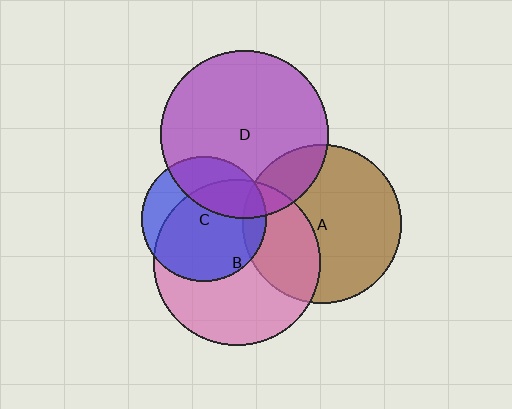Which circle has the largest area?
Circle D (purple).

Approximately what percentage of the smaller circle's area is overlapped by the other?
Approximately 35%.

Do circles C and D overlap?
Yes.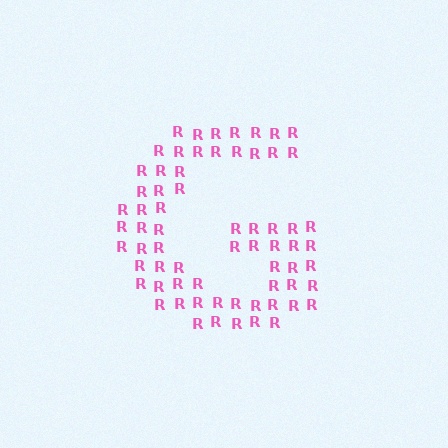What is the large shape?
The large shape is the letter G.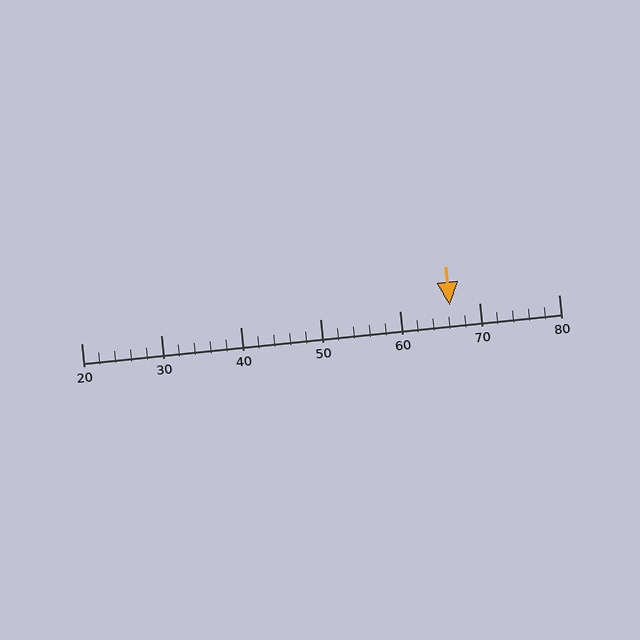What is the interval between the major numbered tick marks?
The major tick marks are spaced 10 units apart.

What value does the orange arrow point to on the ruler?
The orange arrow points to approximately 66.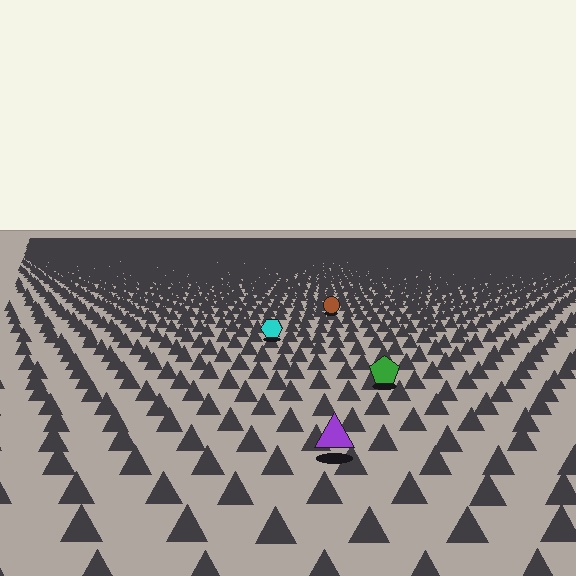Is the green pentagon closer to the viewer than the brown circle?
Yes. The green pentagon is closer — you can tell from the texture gradient: the ground texture is coarser near it.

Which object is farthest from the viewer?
The brown circle is farthest from the viewer. It appears smaller and the ground texture around it is denser.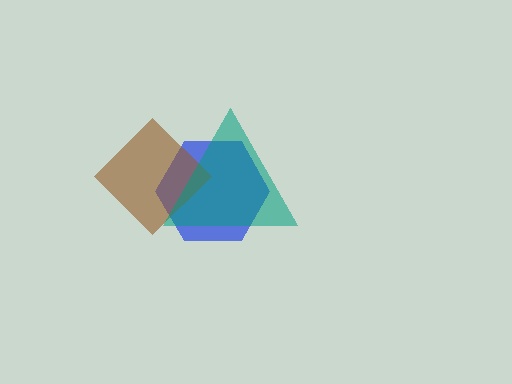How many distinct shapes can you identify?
There are 3 distinct shapes: a blue hexagon, a brown diamond, a teal triangle.